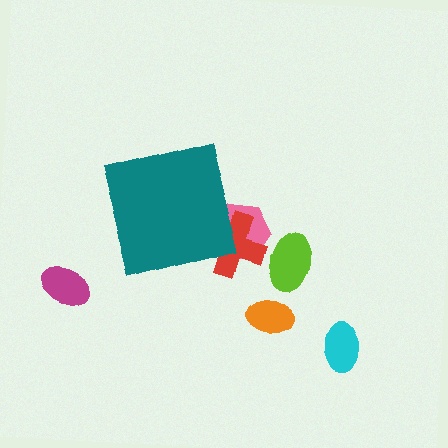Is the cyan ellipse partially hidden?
No, the cyan ellipse is fully visible.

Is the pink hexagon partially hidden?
Yes, the pink hexagon is partially hidden behind the teal square.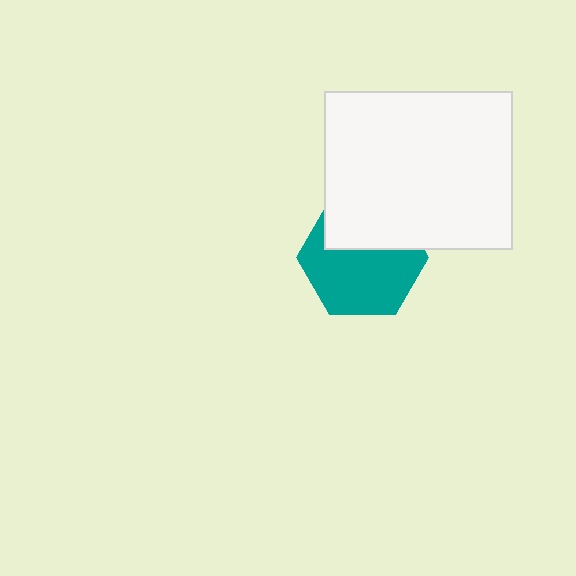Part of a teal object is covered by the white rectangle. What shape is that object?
It is a hexagon.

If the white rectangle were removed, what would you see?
You would see the complete teal hexagon.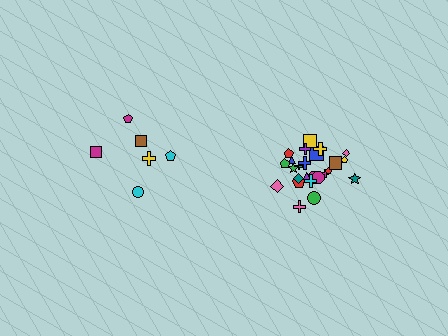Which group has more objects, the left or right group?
The right group.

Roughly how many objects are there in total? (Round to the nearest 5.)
Roughly 30 objects in total.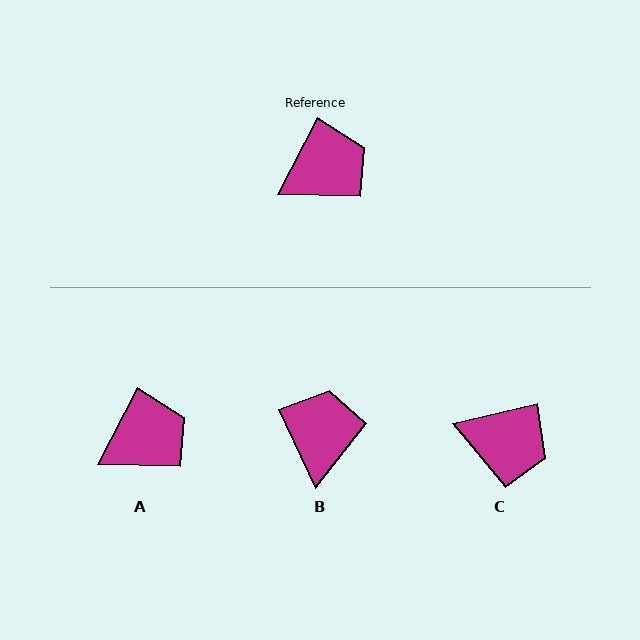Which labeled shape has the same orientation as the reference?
A.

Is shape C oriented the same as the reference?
No, it is off by about 49 degrees.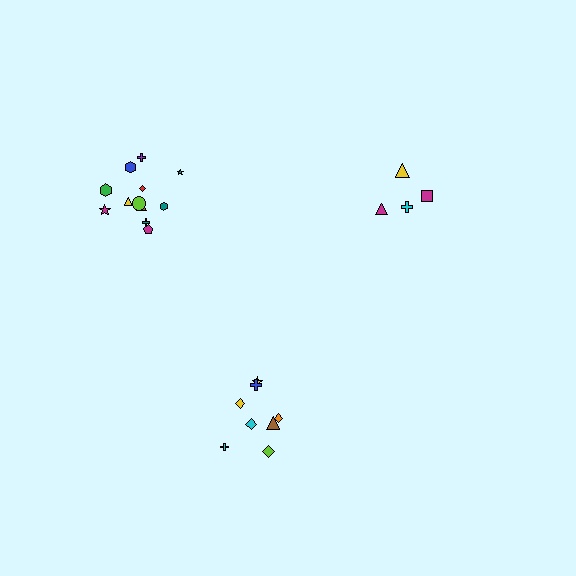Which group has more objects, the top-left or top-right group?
The top-left group.